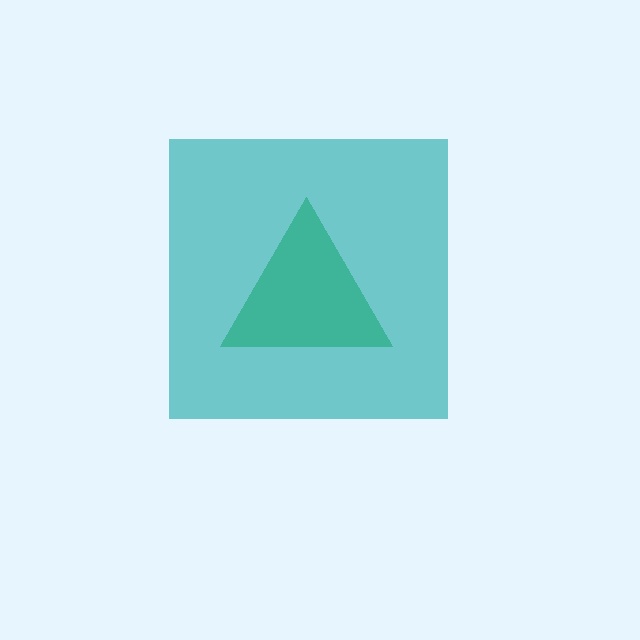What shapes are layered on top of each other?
The layered shapes are: a green triangle, a teal square.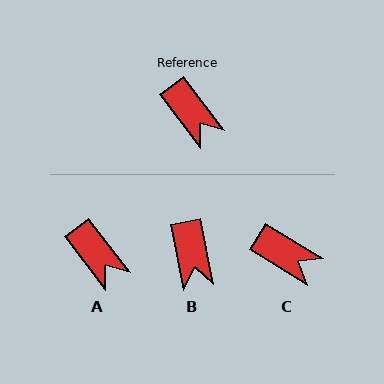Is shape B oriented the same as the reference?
No, it is off by about 26 degrees.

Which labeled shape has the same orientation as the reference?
A.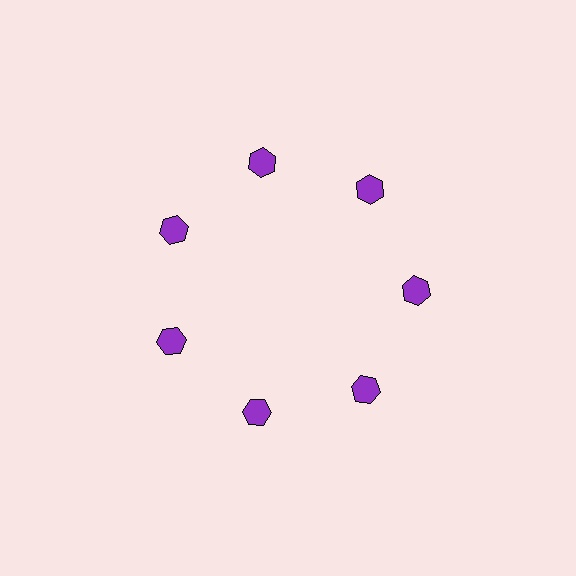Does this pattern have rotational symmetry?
Yes, this pattern has 7-fold rotational symmetry. It looks the same after rotating 51 degrees around the center.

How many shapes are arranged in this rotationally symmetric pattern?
There are 7 shapes, arranged in 7 groups of 1.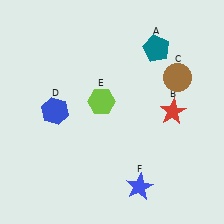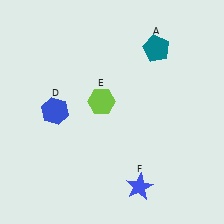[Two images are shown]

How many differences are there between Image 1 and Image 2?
There are 2 differences between the two images.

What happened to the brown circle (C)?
The brown circle (C) was removed in Image 2. It was in the top-right area of Image 1.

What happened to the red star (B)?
The red star (B) was removed in Image 2. It was in the top-right area of Image 1.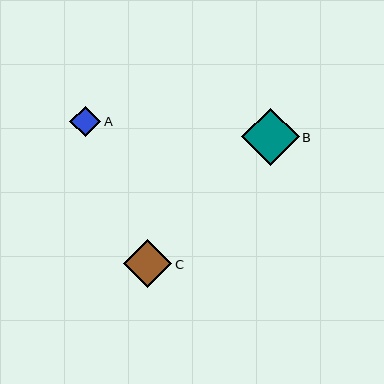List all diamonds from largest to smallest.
From largest to smallest: B, C, A.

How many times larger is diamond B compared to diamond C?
Diamond B is approximately 1.2 times the size of diamond C.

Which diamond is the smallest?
Diamond A is the smallest with a size of approximately 31 pixels.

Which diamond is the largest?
Diamond B is the largest with a size of approximately 57 pixels.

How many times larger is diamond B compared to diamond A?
Diamond B is approximately 1.8 times the size of diamond A.